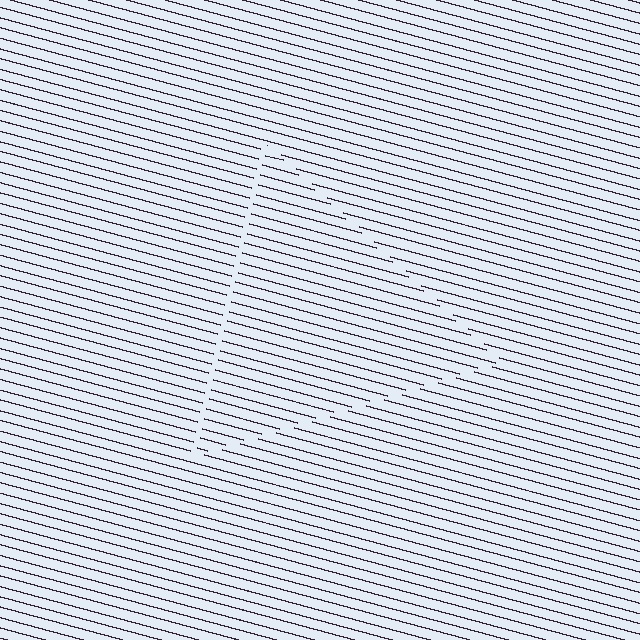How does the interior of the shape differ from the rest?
The interior of the shape contains the same grating, shifted by half a period — the contour is defined by the phase discontinuity where line-ends from the inner and outer gratings abut.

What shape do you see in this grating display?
An illusory triangle. The interior of the shape contains the same grating, shifted by half a period — the contour is defined by the phase discontinuity where line-ends from the inner and outer gratings abut.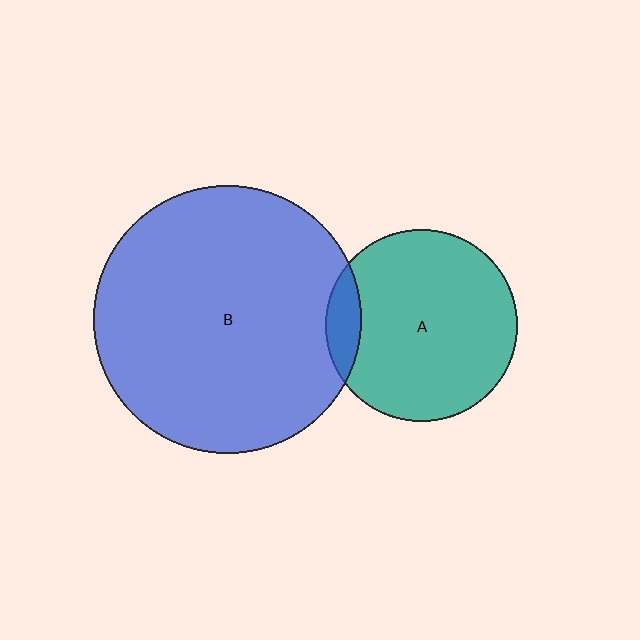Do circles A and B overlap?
Yes.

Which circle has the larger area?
Circle B (blue).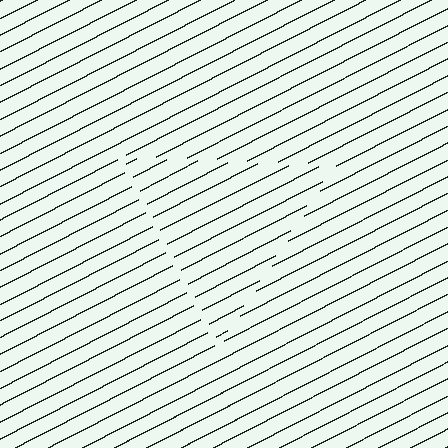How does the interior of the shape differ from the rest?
The interior of the shape contains the same grating, shifted by half a period — the contour is defined by the phase discontinuity where line-ends from the inner and outer gratings abut.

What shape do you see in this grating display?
An illusory triangle. The interior of the shape contains the same grating, shifted by half a period — the contour is defined by the phase discontinuity where line-ends from the inner and outer gratings abut.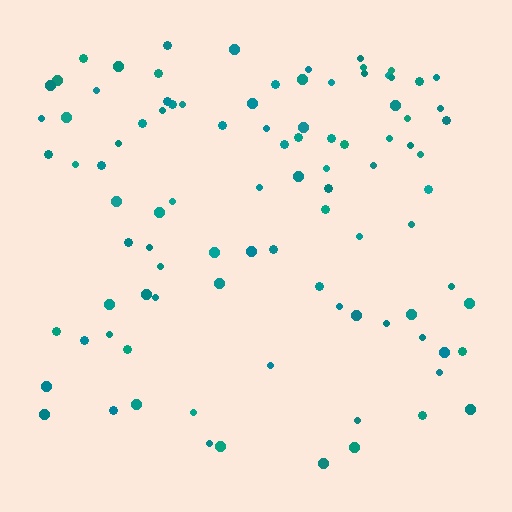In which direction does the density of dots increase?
From bottom to top, with the top side densest.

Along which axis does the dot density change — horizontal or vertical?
Vertical.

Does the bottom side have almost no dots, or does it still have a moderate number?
Still a moderate number, just noticeably fewer than the top.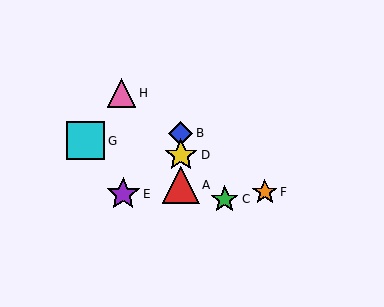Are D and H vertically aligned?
No, D is at x≈181 and H is at x≈122.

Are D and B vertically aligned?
Yes, both are at x≈181.